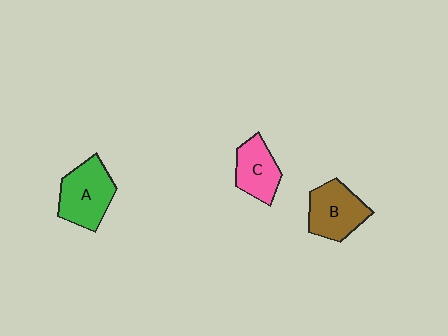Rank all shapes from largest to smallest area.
From largest to smallest: A (green), B (brown), C (pink).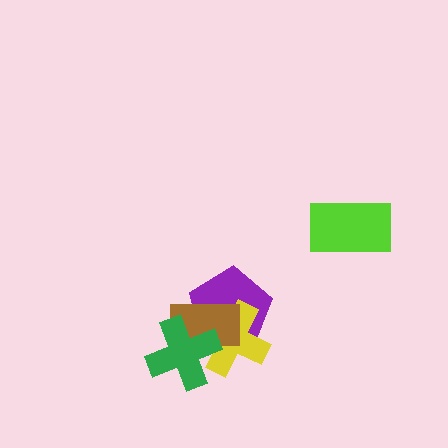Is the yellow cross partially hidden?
Yes, it is partially covered by another shape.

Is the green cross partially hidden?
No, no other shape covers it.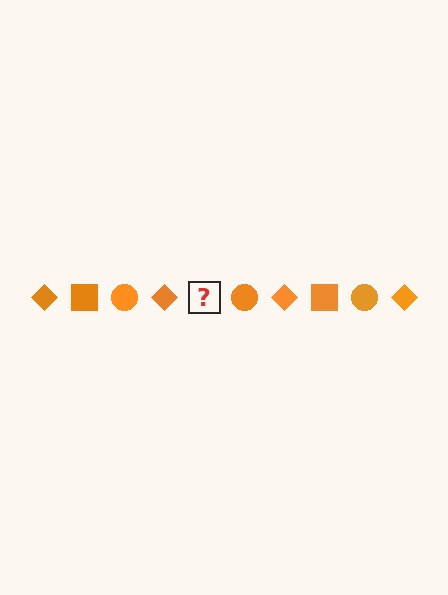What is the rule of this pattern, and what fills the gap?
The rule is that the pattern cycles through diamond, square, circle shapes in orange. The gap should be filled with an orange square.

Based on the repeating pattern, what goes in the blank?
The blank should be an orange square.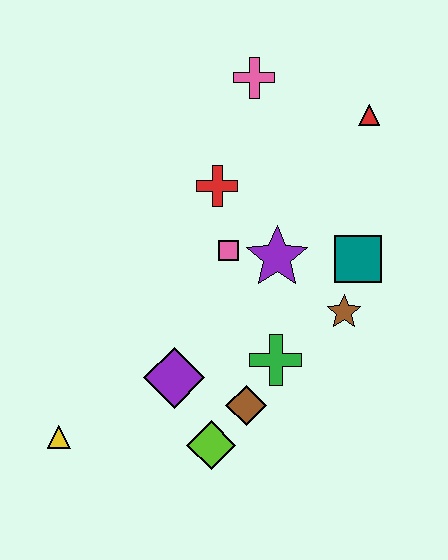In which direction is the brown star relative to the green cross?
The brown star is to the right of the green cross.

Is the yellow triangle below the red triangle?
Yes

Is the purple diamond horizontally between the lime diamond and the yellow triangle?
Yes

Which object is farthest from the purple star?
The yellow triangle is farthest from the purple star.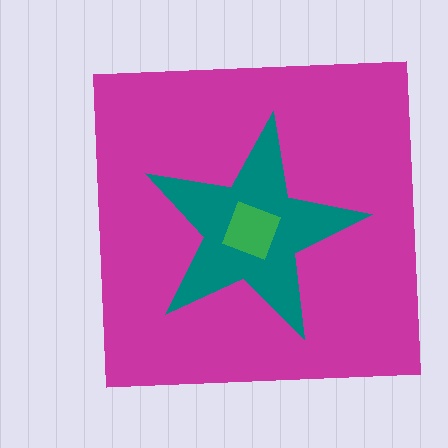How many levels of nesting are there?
3.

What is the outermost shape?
The magenta square.